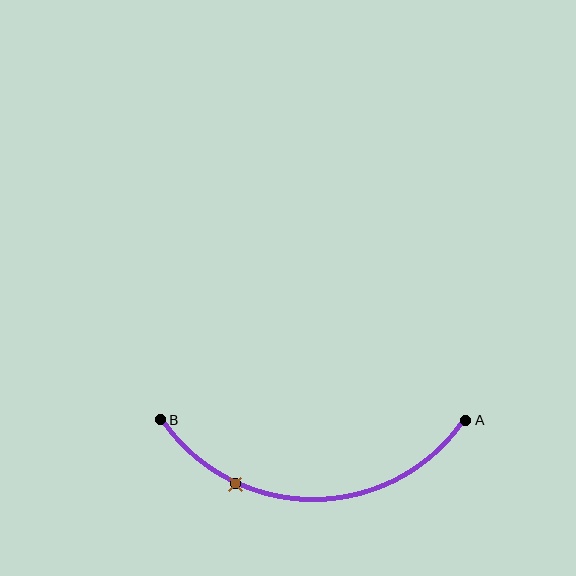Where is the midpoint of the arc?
The arc midpoint is the point on the curve farthest from the straight line joining A and B. It sits below that line.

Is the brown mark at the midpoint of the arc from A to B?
No. The brown mark lies on the arc but is closer to endpoint B. The arc midpoint would be at the point on the curve equidistant along the arc from both A and B.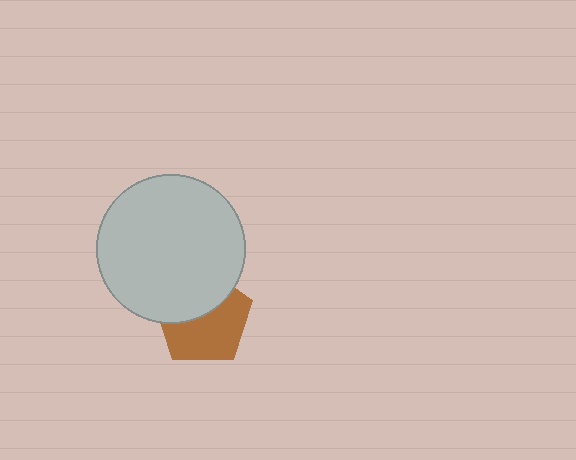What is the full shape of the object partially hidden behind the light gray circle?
The partially hidden object is a brown pentagon.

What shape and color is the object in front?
The object in front is a light gray circle.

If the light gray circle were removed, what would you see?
You would see the complete brown pentagon.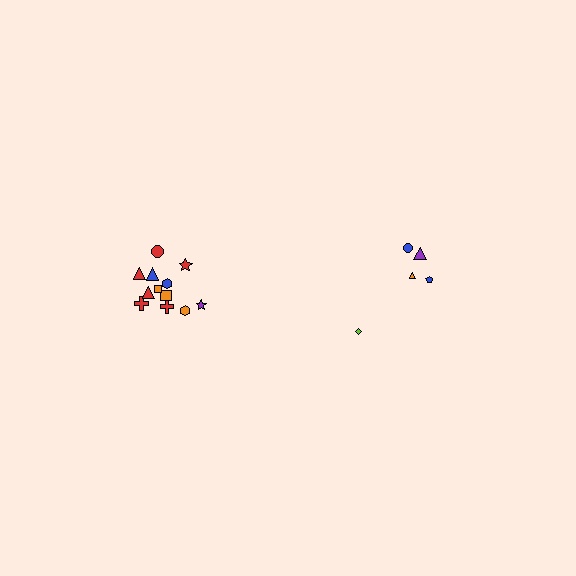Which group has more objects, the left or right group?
The left group.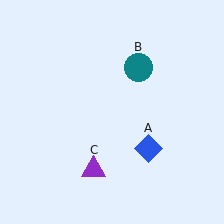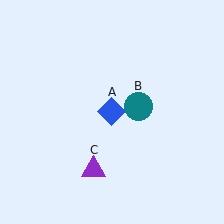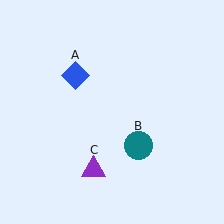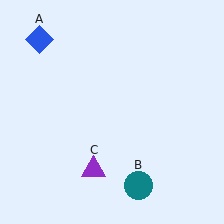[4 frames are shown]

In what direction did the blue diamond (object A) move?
The blue diamond (object A) moved up and to the left.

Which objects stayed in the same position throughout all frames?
Purple triangle (object C) remained stationary.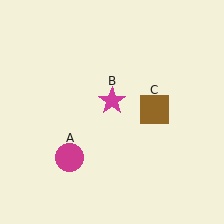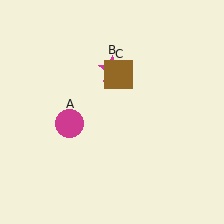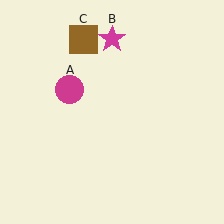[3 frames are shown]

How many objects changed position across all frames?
3 objects changed position: magenta circle (object A), magenta star (object B), brown square (object C).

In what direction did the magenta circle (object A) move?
The magenta circle (object A) moved up.